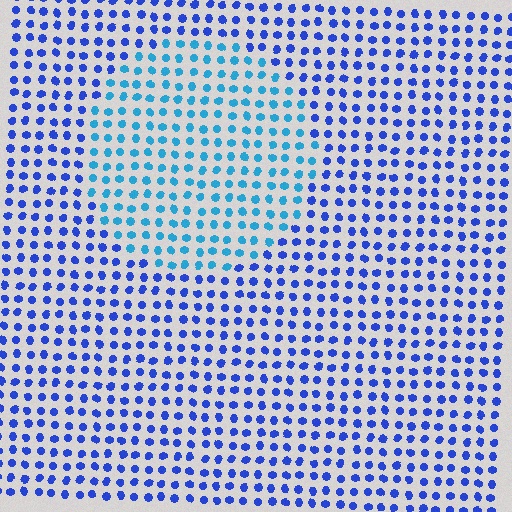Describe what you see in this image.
The image is filled with small blue elements in a uniform arrangement. A circle-shaped region is visible where the elements are tinted to a slightly different hue, forming a subtle color boundary.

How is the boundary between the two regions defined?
The boundary is defined purely by a slight shift in hue (about 34 degrees). Spacing, size, and orientation are identical on both sides.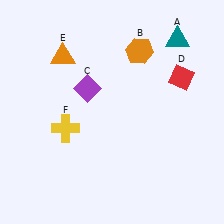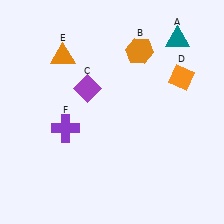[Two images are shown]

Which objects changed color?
D changed from red to orange. F changed from yellow to purple.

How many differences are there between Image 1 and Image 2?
There are 2 differences between the two images.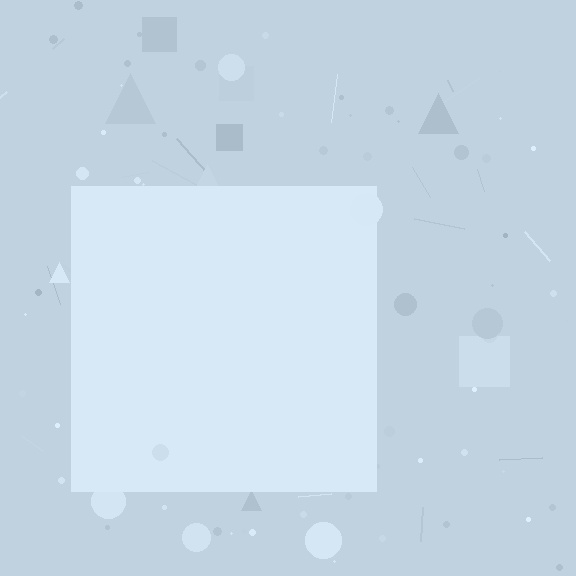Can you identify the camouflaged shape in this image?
The camouflaged shape is a square.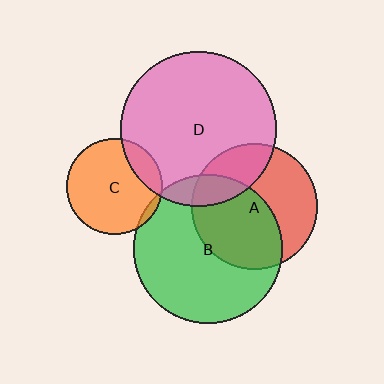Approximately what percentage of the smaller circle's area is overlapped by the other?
Approximately 25%.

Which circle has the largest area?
Circle D (pink).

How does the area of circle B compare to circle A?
Approximately 1.4 times.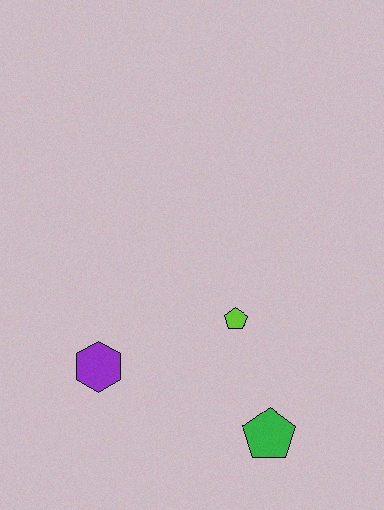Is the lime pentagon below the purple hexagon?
No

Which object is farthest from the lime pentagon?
The purple hexagon is farthest from the lime pentagon.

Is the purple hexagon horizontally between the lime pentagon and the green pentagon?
No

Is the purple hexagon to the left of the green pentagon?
Yes